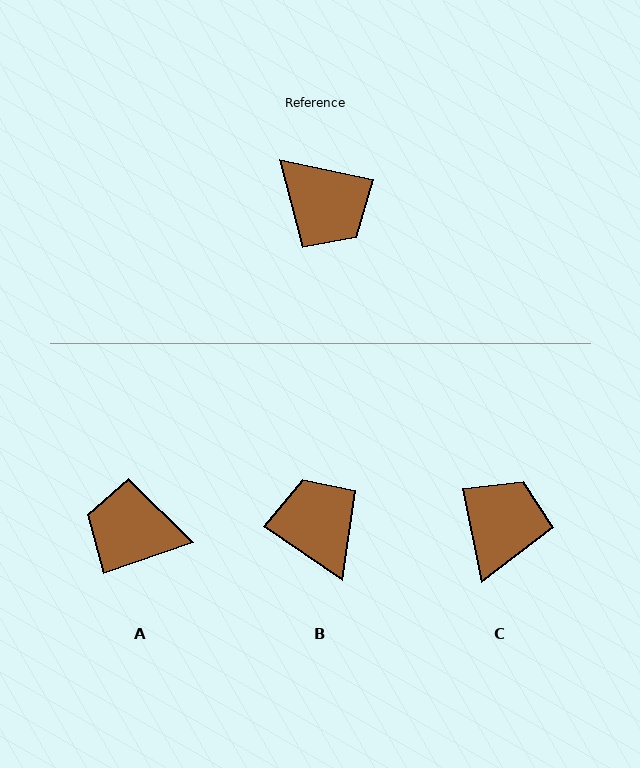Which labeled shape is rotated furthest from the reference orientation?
B, about 157 degrees away.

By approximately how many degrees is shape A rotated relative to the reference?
Approximately 149 degrees clockwise.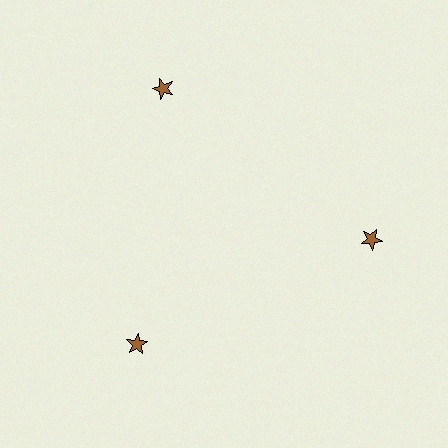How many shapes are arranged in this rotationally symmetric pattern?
There are 3 shapes, arranged in 3 groups of 1.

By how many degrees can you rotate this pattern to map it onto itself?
The pattern maps onto itself every 120 degrees of rotation.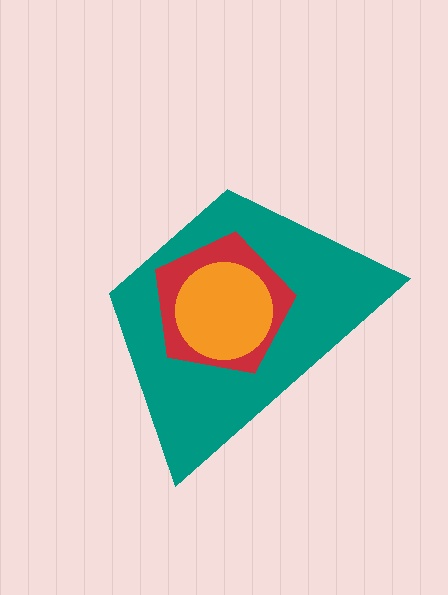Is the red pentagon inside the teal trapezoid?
Yes.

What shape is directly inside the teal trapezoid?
The red pentagon.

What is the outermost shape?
The teal trapezoid.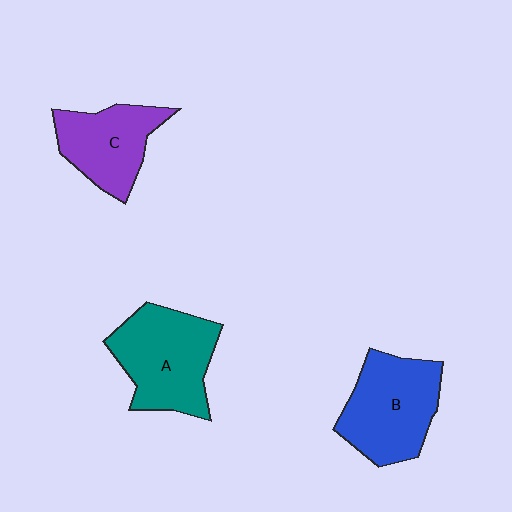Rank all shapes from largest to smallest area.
From largest to smallest: A (teal), B (blue), C (purple).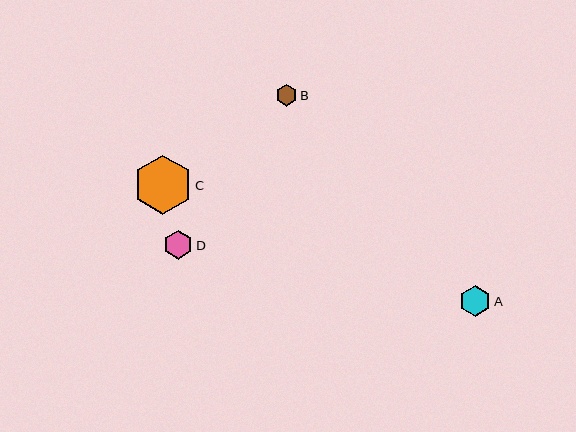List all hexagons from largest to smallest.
From largest to smallest: C, A, D, B.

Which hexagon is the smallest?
Hexagon B is the smallest with a size of approximately 22 pixels.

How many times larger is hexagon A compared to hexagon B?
Hexagon A is approximately 1.4 times the size of hexagon B.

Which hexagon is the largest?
Hexagon C is the largest with a size of approximately 59 pixels.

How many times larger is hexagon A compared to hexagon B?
Hexagon A is approximately 1.4 times the size of hexagon B.